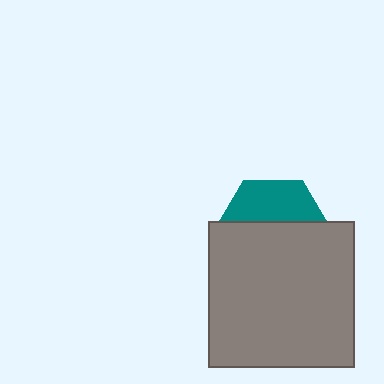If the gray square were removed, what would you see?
You would see the complete teal hexagon.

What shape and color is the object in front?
The object in front is a gray square.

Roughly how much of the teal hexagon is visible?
A small part of it is visible (roughly 38%).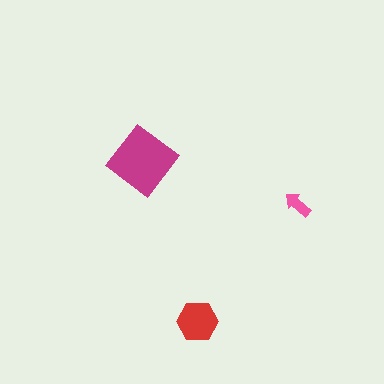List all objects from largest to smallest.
The magenta diamond, the red hexagon, the pink arrow.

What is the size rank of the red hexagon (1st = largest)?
2nd.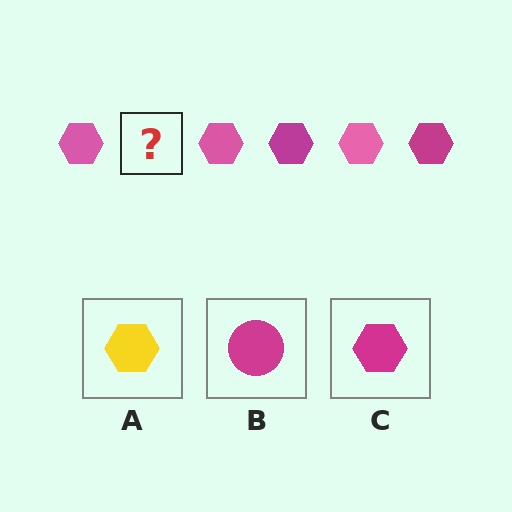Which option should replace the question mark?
Option C.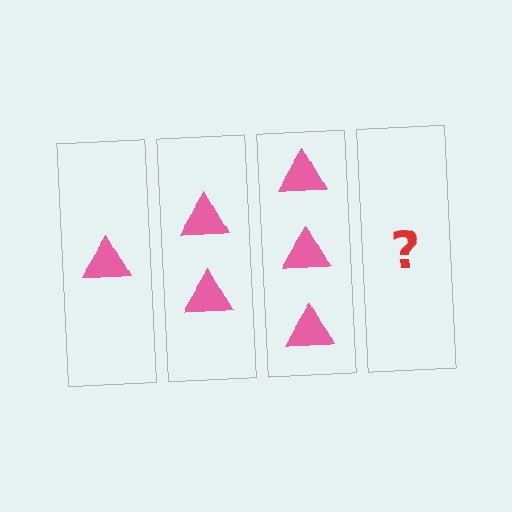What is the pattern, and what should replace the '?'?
The pattern is that each step adds one more triangle. The '?' should be 4 triangles.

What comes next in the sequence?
The next element should be 4 triangles.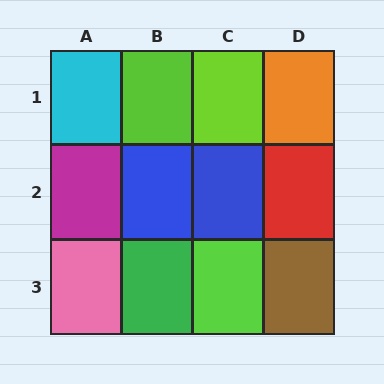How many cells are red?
1 cell is red.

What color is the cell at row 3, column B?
Green.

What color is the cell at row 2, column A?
Magenta.